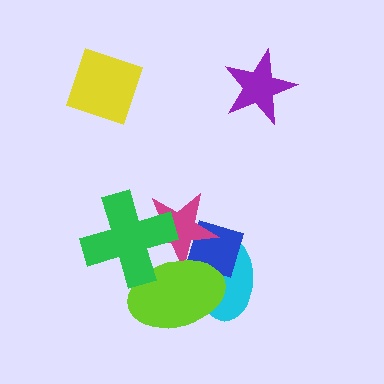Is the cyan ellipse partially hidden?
Yes, it is partially covered by another shape.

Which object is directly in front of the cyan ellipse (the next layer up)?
The blue diamond is directly in front of the cyan ellipse.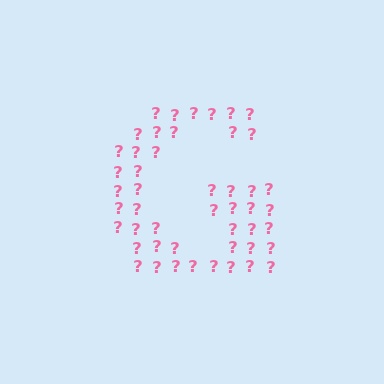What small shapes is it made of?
It is made of small question marks.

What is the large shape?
The large shape is the letter G.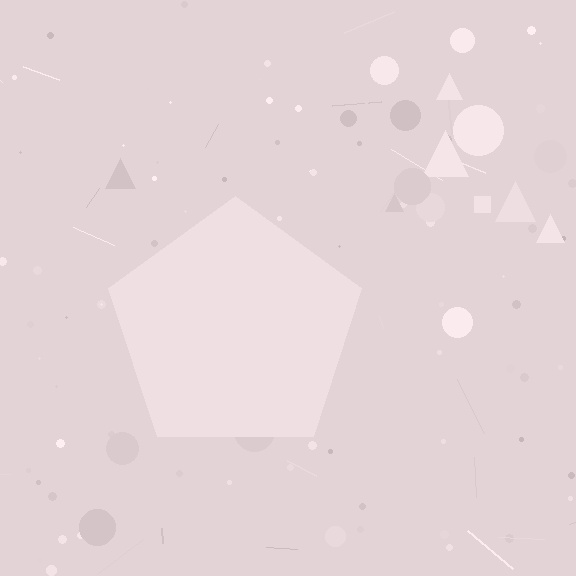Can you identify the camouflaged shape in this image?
The camouflaged shape is a pentagon.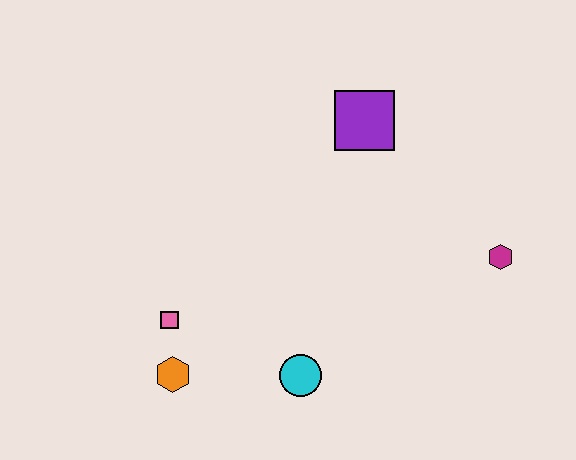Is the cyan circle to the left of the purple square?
Yes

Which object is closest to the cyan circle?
The orange hexagon is closest to the cyan circle.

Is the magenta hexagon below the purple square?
Yes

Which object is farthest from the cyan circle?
The purple square is farthest from the cyan circle.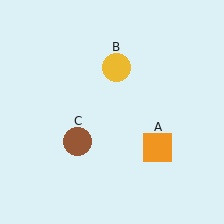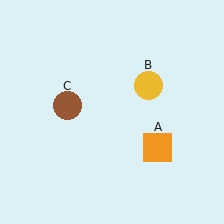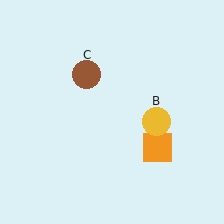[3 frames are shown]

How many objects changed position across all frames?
2 objects changed position: yellow circle (object B), brown circle (object C).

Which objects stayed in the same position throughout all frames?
Orange square (object A) remained stationary.